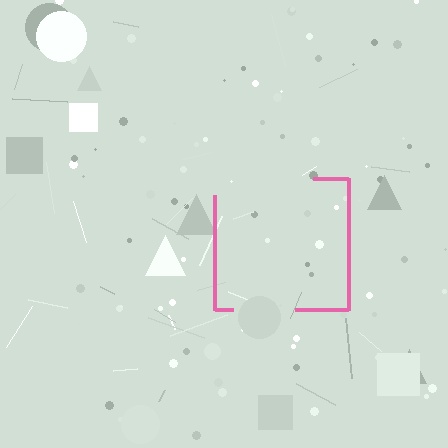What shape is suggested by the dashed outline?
The dashed outline suggests a square.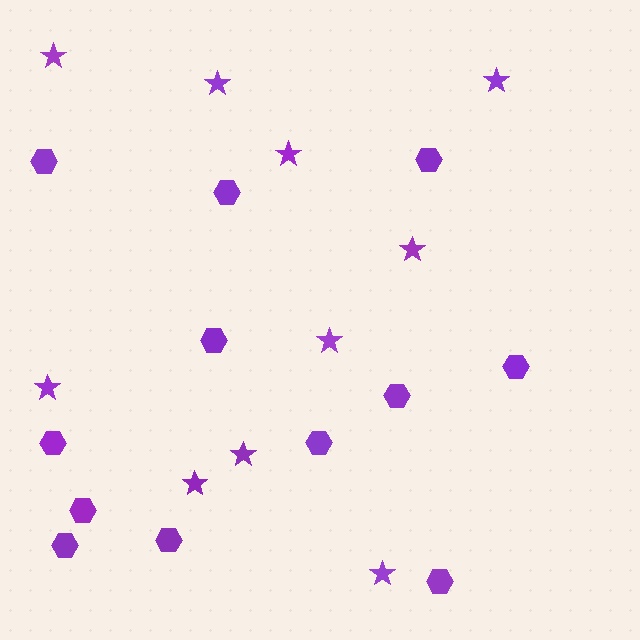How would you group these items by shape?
There are 2 groups: one group of hexagons (12) and one group of stars (10).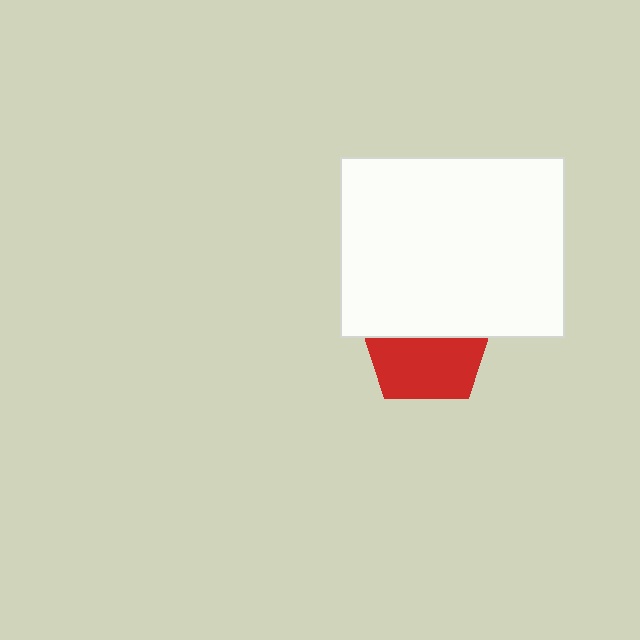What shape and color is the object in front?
The object in front is a white rectangle.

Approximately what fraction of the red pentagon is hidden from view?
Roughly 47% of the red pentagon is hidden behind the white rectangle.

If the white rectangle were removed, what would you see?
You would see the complete red pentagon.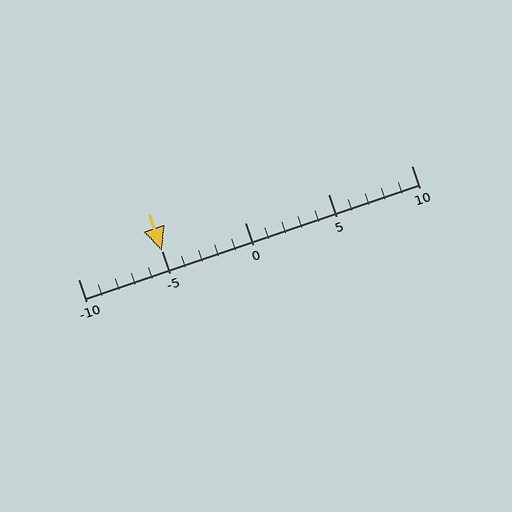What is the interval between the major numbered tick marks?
The major tick marks are spaced 5 units apart.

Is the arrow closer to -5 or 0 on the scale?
The arrow is closer to -5.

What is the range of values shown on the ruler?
The ruler shows values from -10 to 10.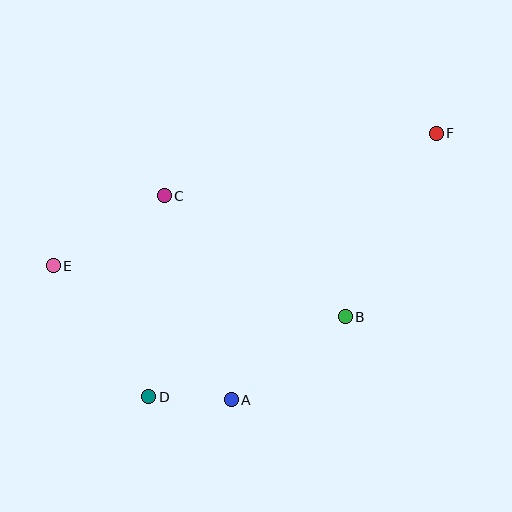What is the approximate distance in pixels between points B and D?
The distance between B and D is approximately 212 pixels.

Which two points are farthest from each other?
Points E and F are farthest from each other.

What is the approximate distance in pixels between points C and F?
The distance between C and F is approximately 279 pixels.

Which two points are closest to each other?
Points A and D are closest to each other.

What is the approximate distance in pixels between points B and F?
The distance between B and F is approximately 205 pixels.